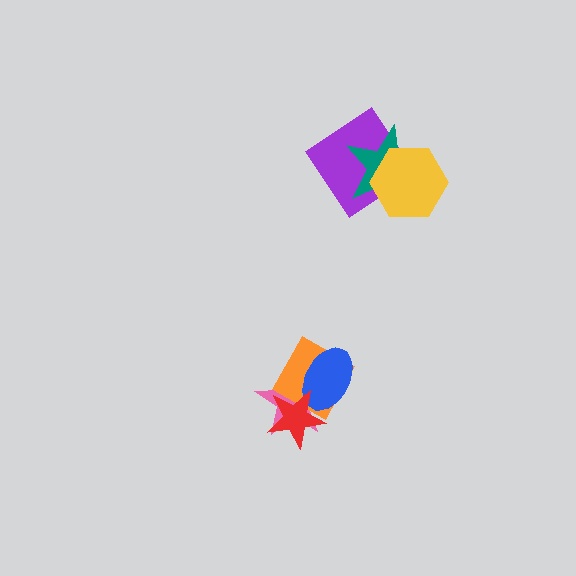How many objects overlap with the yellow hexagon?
2 objects overlap with the yellow hexagon.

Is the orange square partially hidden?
Yes, it is partially covered by another shape.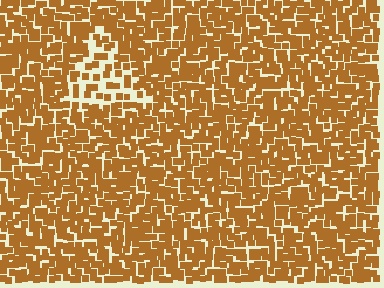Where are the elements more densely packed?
The elements are more densely packed outside the triangle boundary.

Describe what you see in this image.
The image contains small brown elements arranged at two different densities. A triangle-shaped region is visible where the elements are less densely packed than the surrounding area.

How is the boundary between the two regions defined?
The boundary is defined by a change in element density (approximately 2.2x ratio). All elements are the same color, size, and shape.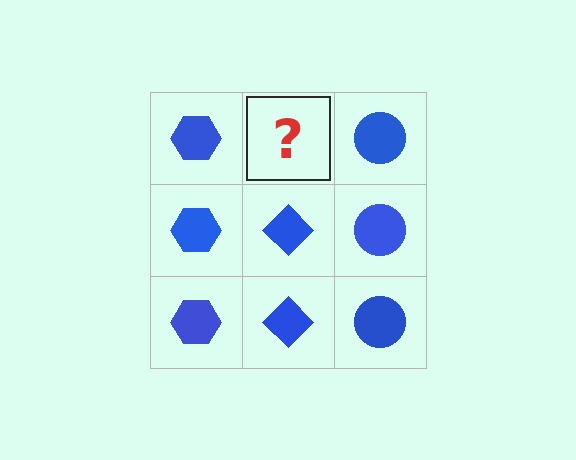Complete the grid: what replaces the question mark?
The question mark should be replaced with a blue diamond.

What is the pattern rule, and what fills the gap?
The rule is that each column has a consistent shape. The gap should be filled with a blue diamond.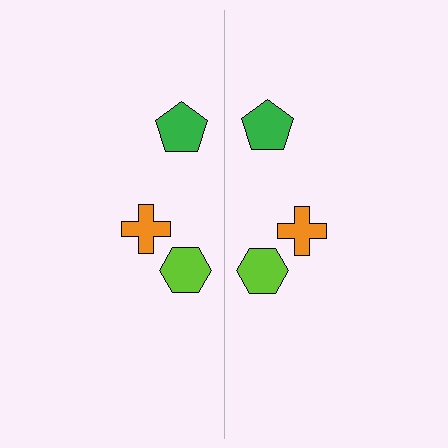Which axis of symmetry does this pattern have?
The pattern has a vertical axis of symmetry running through the center of the image.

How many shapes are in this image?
There are 6 shapes in this image.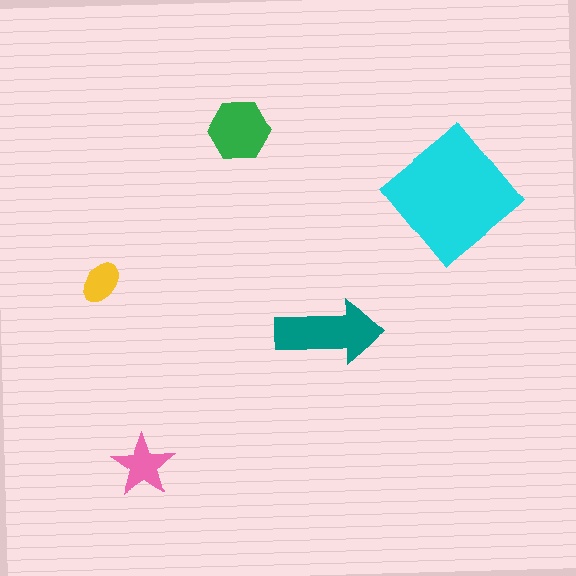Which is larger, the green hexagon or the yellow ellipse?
The green hexagon.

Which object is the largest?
The cyan diamond.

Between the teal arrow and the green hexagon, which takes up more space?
The teal arrow.